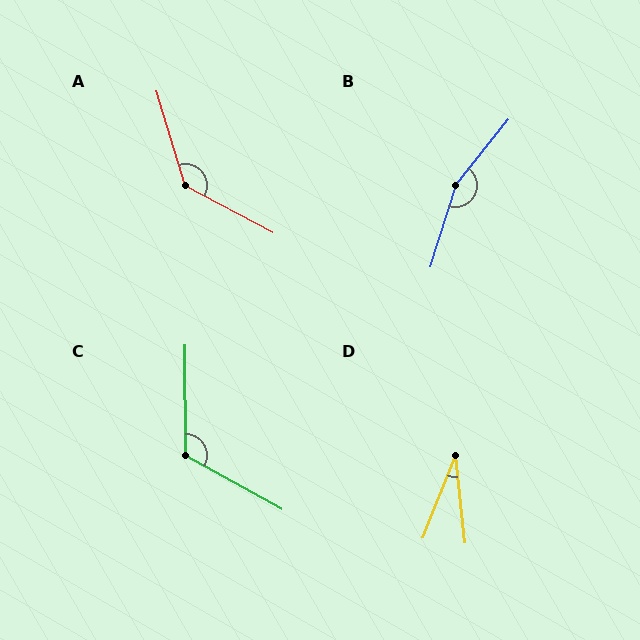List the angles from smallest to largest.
D (28°), C (119°), A (134°), B (159°).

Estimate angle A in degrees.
Approximately 134 degrees.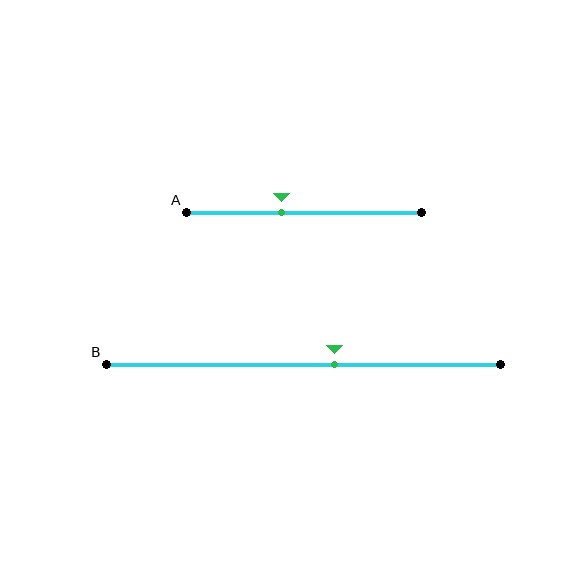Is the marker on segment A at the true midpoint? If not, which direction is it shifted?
No, the marker on segment A is shifted to the left by about 10% of the segment length.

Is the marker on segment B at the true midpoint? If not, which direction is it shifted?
No, the marker on segment B is shifted to the right by about 8% of the segment length.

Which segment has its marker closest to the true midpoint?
Segment B has its marker closest to the true midpoint.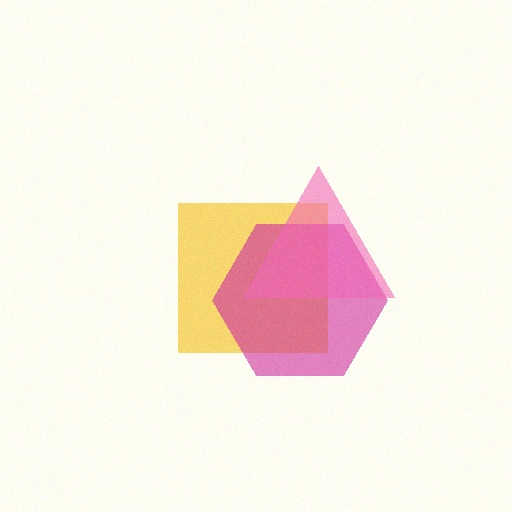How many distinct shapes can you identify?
There are 3 distinct shapes: a yellow square, a magenta hexagon, a pink triangle.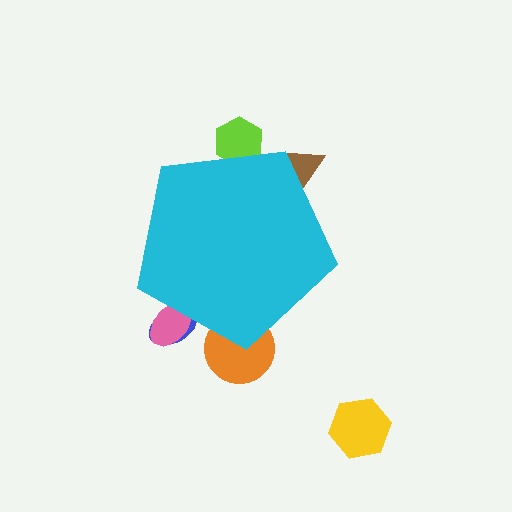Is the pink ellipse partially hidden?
Yes, the pink ellipse is partially hidden behind the cyan pentagon.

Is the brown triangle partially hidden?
Yes, the brown triangle is partially hidden behind the cyan pentagon.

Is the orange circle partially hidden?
Yes, the orange circle is partially hidden behind the cyan pentagon.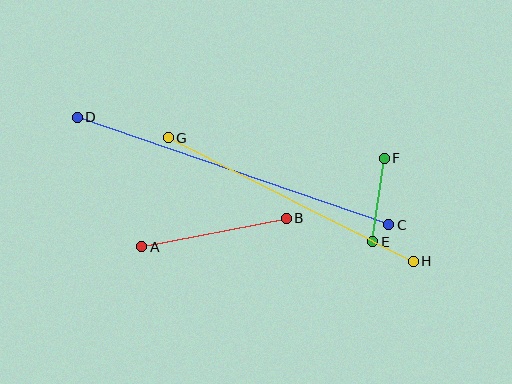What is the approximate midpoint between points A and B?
The midpoint is at approximately (214, 233) pixels.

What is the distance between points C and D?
The distance is approximately 329 pixels.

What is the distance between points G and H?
The distance is approximately 274 pixels.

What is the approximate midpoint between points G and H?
The midpoint is at approximately (291, 200) pixels.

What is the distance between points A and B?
The distance is approximately 147 pixels.